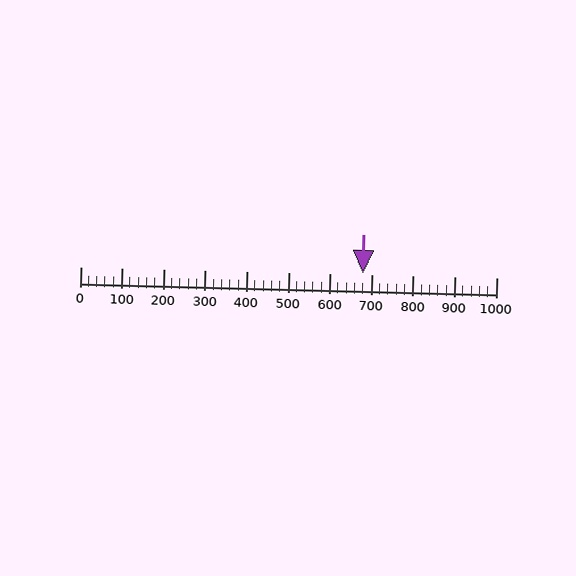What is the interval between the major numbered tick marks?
The major tick marks are spaced 100 units apart.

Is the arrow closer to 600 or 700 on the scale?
The arrow is closer to 700.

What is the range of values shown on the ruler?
The ruler shows values from 0 to 1000.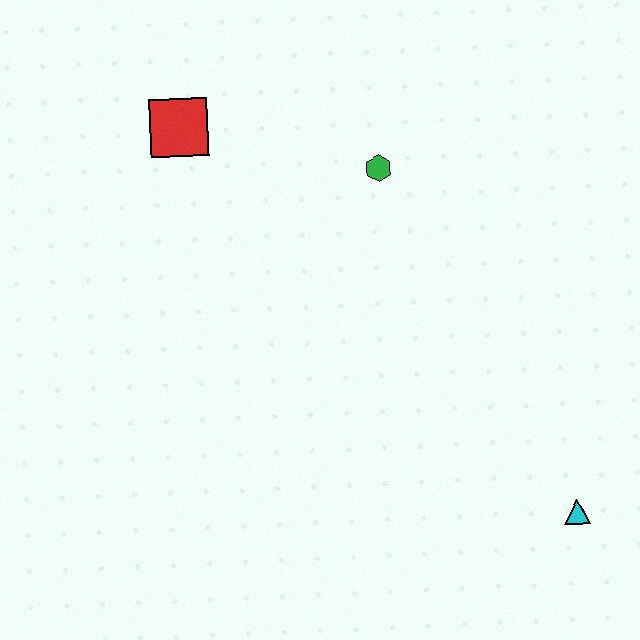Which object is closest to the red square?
The green hexagon is closest to the red square.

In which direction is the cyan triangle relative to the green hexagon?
The cyan triangle is below the green hexagon.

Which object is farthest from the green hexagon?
The cyan triangle is farthest from the green hexagon.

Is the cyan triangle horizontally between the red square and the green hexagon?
No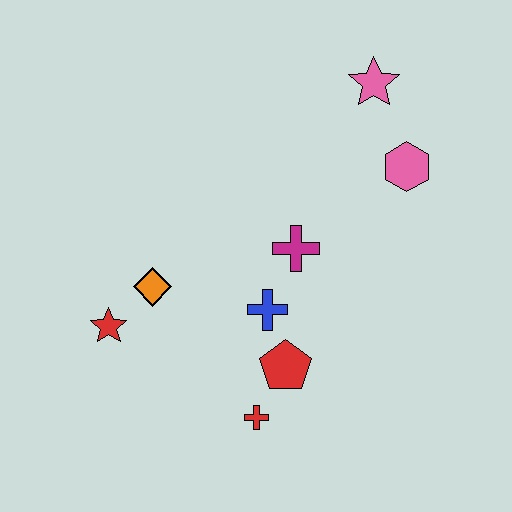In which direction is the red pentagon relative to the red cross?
The red pentagon is above the red cross.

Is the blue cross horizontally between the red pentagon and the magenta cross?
No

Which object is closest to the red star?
The orange diamond is closest to the red star.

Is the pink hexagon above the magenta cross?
Yes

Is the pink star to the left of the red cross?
No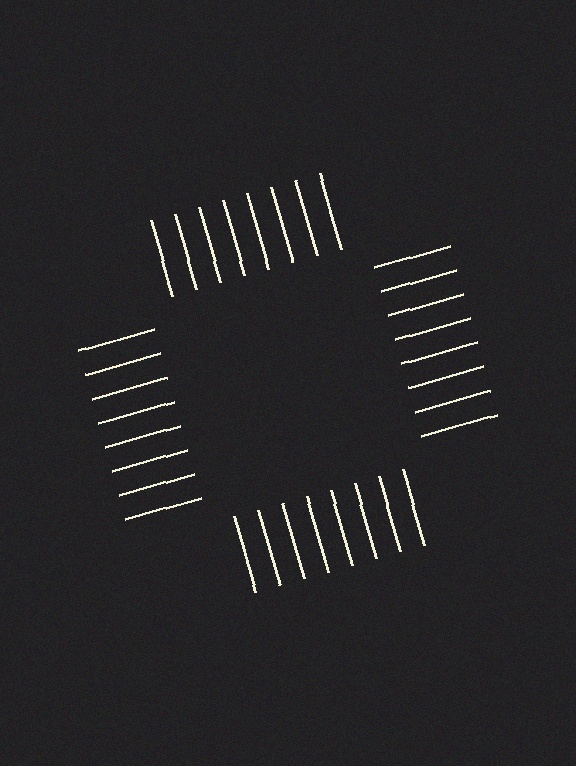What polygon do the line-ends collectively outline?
An illusory square — the line segments terminate on its edges but no continuous stroke is drawn.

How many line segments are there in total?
32 — 8 along each of the 4 edges.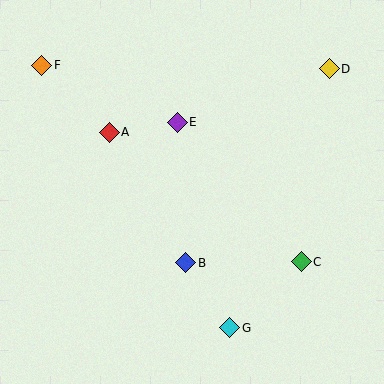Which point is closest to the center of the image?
Point B at (186, 263) is closest to the center.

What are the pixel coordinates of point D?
Point D is at (329, 69).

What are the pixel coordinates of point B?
Point B is at (186, 263).